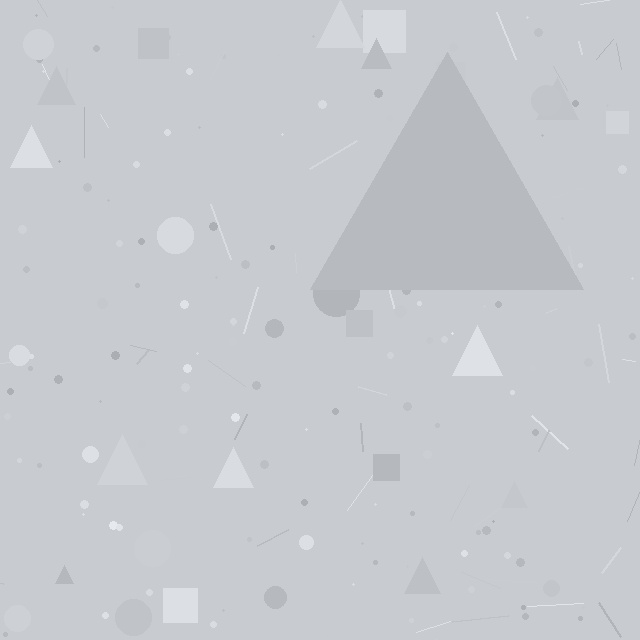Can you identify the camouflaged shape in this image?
The camouflaged shape is a triangle.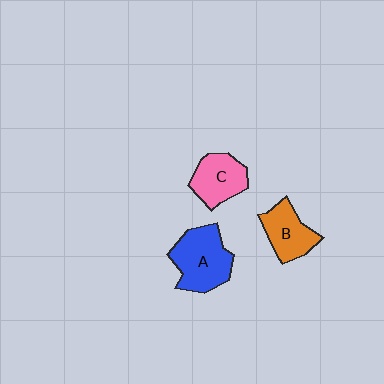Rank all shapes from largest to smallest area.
From largest to smallest: A (blue), C (pink), B (orange).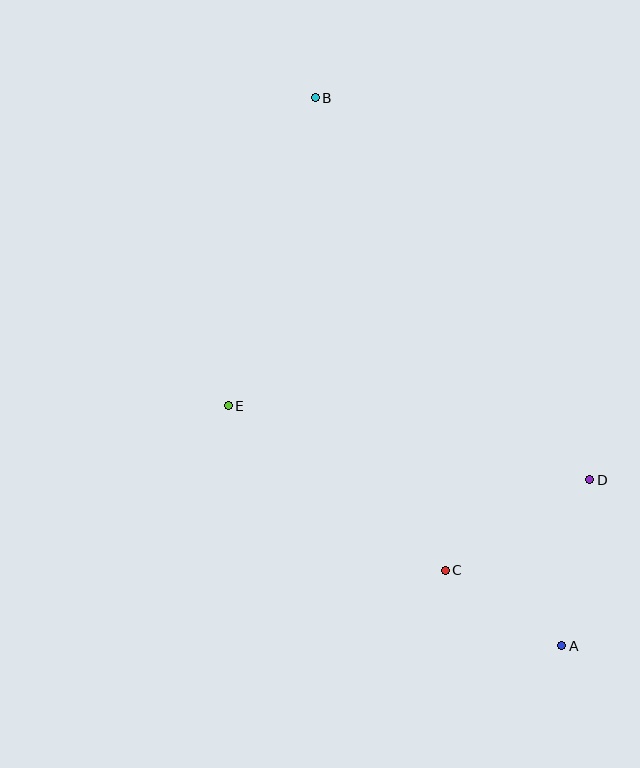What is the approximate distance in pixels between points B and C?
The distance between B and C is approximately 490 pixels.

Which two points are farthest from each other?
Points A and B are farthest from each other.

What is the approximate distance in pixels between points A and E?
The distance between A and E is approximately 411 pixels.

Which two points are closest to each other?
Points A and C are closest to each other.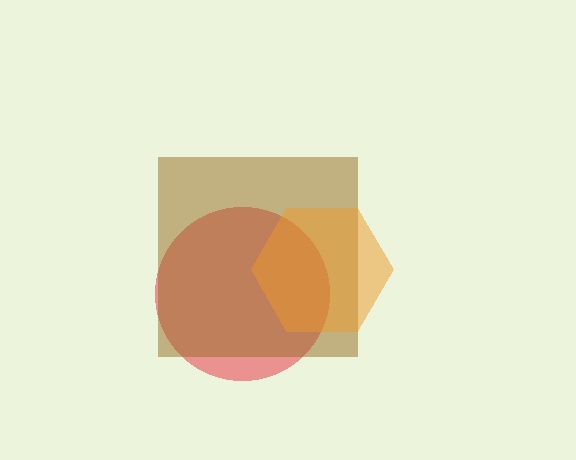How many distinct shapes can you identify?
There are 3 distinct shapes: a red circle, a brown square, an orange hexagon.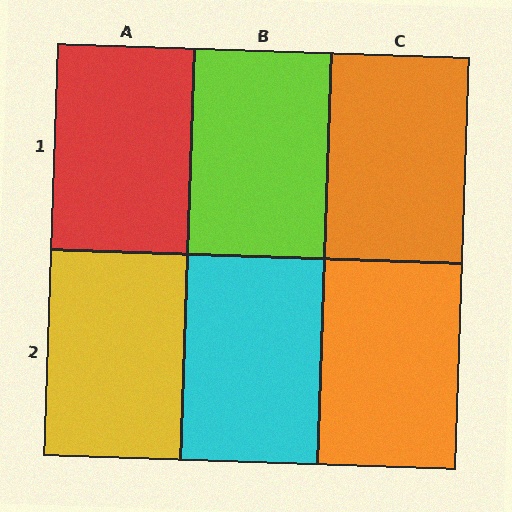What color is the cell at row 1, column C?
Orange.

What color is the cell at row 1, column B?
Lime.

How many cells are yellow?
1 cell is yellow.